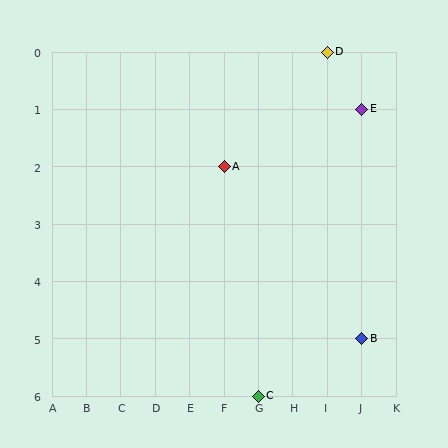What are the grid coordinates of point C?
Point C is at grid coordinates (G, 6).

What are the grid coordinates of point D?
Point D is at grid coordinates (I, 0).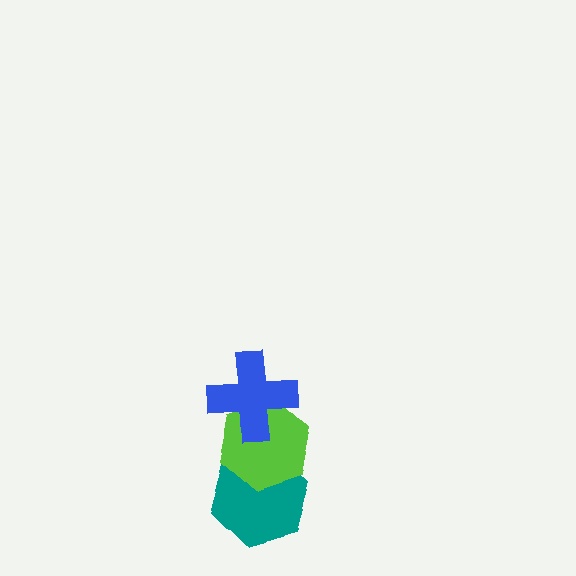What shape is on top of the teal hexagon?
The lime hexagon is on top of the teal hexagon.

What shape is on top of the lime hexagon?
The blue cross is on top of the lime hexagon.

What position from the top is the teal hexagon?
The teal hexagon is 3rd from the top.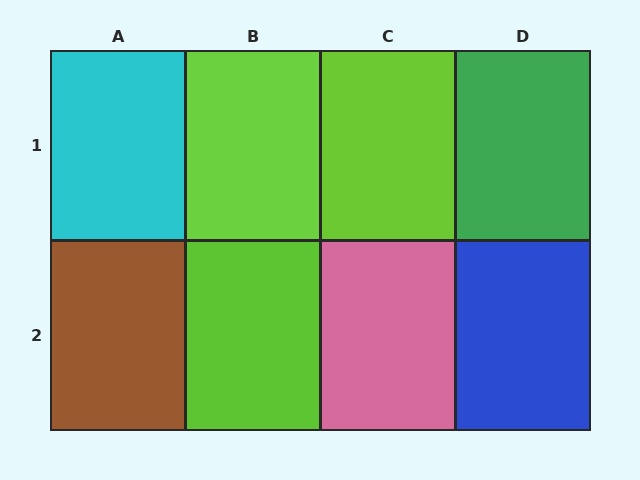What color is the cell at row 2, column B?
Lime.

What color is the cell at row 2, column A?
Brown.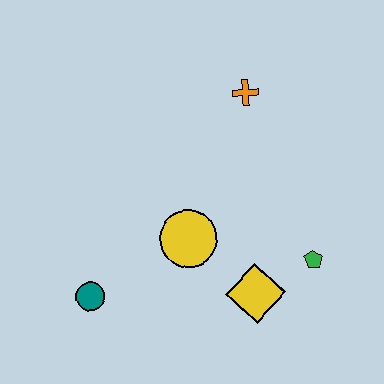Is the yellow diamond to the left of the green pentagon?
Yes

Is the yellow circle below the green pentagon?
No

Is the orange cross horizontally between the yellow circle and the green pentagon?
Yes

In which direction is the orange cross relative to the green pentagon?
The orange cross is above the green pentagon.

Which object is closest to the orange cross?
The yellow circle is closest to the orange cross.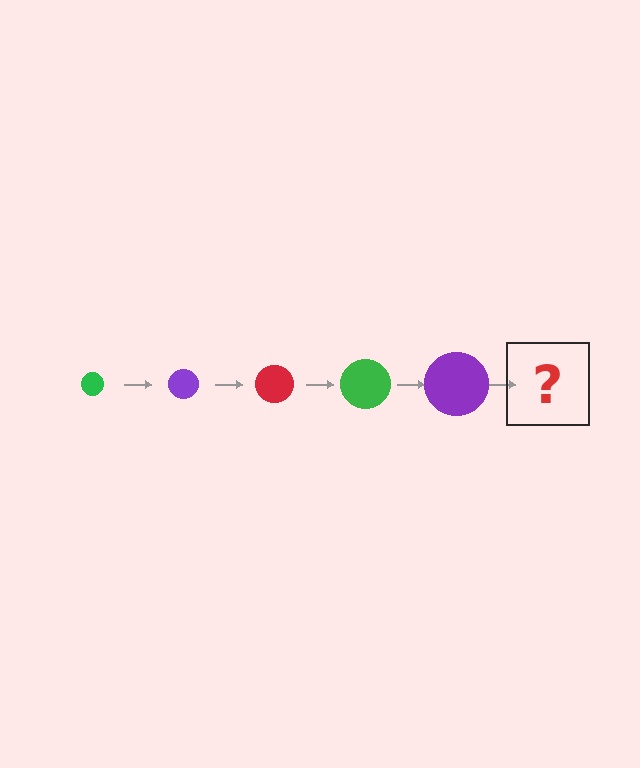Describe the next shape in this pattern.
It should be a red circle, larger than the previous one.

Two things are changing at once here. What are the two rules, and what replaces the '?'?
The two rules are that the circle grows larger each step and the color cycles through green, purple, and red. The '?' should be a red circle, larger than the previous one.